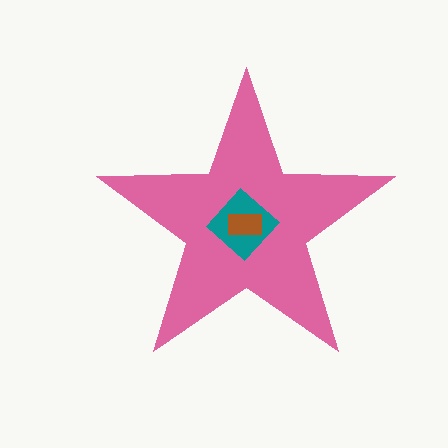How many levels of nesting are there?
3.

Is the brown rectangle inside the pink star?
Yes.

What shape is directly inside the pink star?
The teal diamond.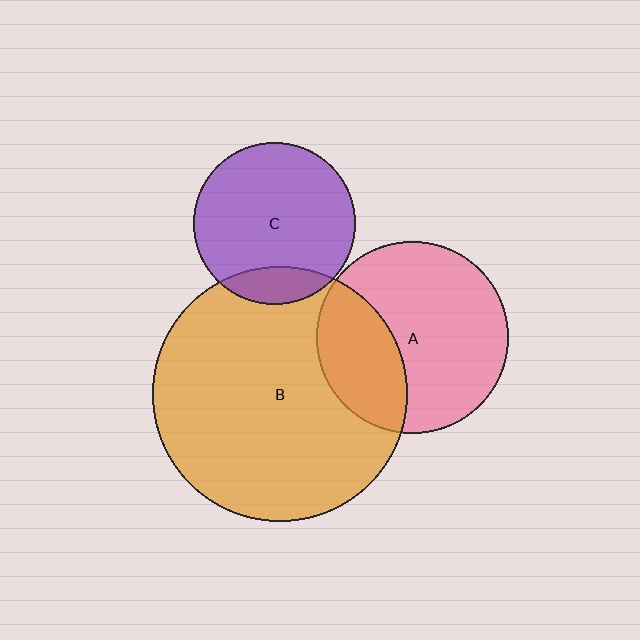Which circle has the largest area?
Circle B (orange).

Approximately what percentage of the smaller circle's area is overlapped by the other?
Approximately 15%.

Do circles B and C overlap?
Yes.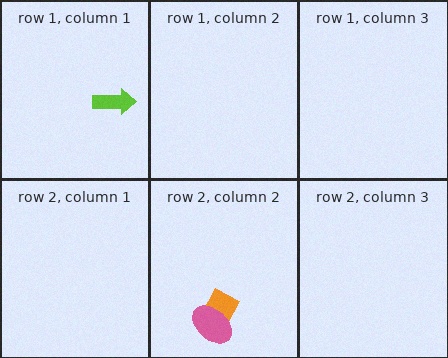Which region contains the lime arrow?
The row 1, column 1 region.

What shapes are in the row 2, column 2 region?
The orange diamond, the pink ellipse.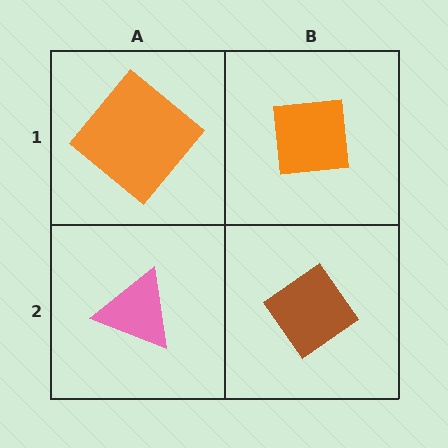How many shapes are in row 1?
2 shapes.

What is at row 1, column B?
An orange square.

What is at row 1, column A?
An orange diamond.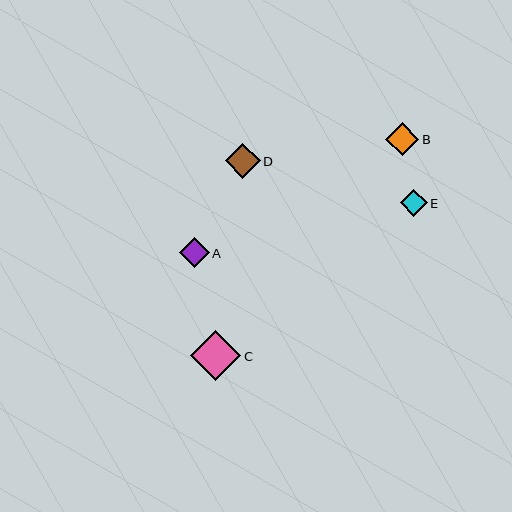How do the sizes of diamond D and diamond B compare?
Diamond D and diamond B are approximately the same size.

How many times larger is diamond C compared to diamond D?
Diamond C is approximately 1.4 times the size of diamond D.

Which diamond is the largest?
Diamond C is the largest with a size of approximately 50 pixels.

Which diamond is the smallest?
Diamond E is the smallest with a size of approximately 27 pixels.